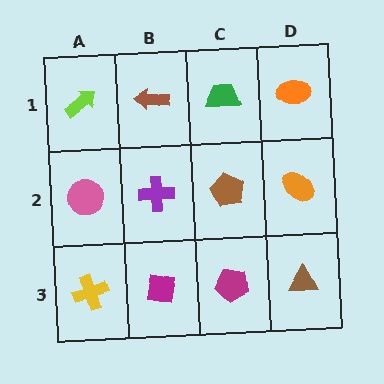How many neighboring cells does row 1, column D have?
2.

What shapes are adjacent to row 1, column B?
A purple cross (row 2, column B), a lime arrow (row 1, column A), a green trapezoid (row 1, column C).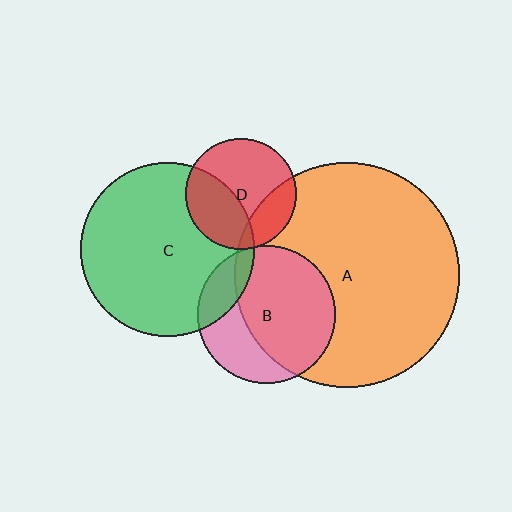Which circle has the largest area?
Circle A (orange).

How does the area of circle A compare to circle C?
Approximately 1.7 times.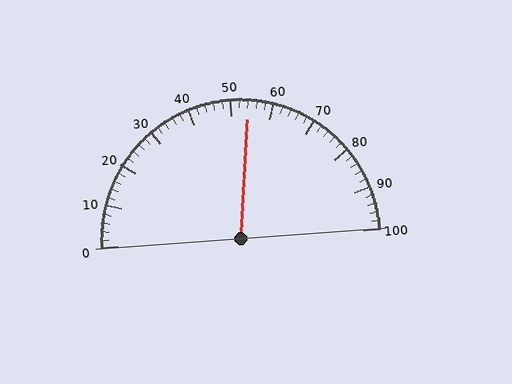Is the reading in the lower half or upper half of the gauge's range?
The reading is in the upper half of the range (0 to 100).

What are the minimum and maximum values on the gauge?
The gauge ranges from 0 to 100.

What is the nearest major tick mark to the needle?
The nearest major tick mark is 50.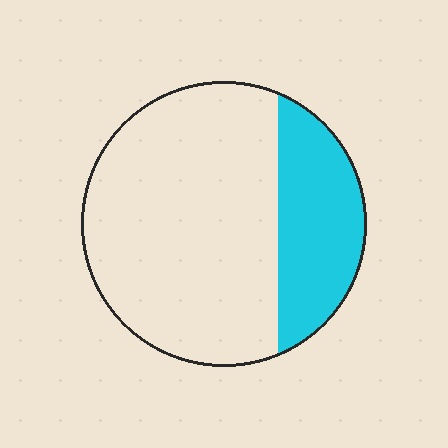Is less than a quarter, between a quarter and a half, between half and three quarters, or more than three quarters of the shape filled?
Between a quarter and a half.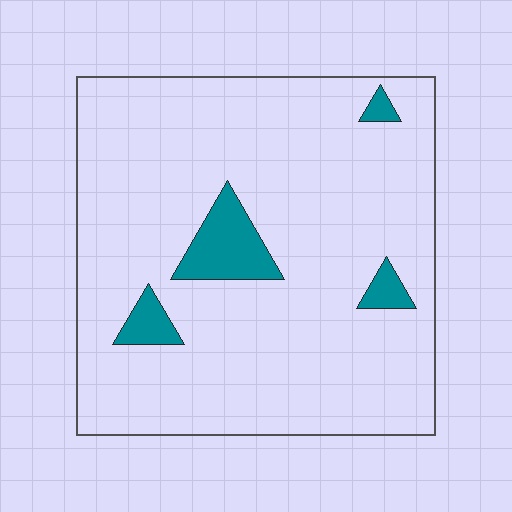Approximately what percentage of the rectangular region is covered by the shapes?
Approximately 10%.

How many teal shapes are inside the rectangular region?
4.